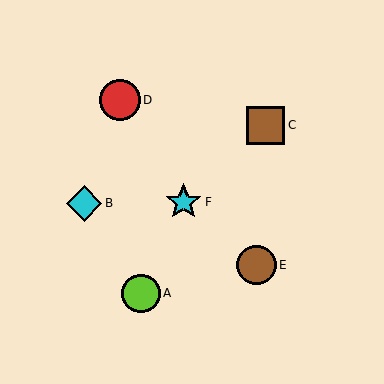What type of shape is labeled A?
Shape A is a lime circle.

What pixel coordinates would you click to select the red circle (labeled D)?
Click at (120, 100) to select the red circle D.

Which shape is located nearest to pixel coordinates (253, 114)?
The brown square (labeled C) at (266, 125) is nearest to that location.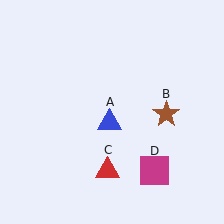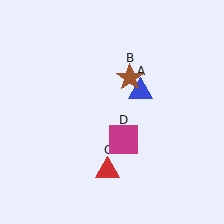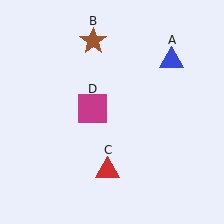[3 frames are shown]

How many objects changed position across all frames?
3 objects changed position: blue triangle (object A), brown star (object B), magenta square (object D).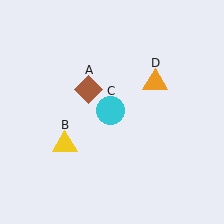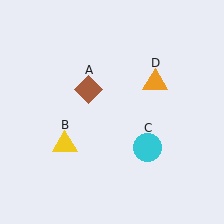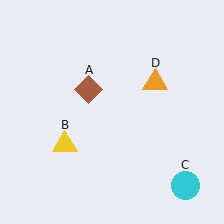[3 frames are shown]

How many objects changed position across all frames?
1 object changed position: cyan circle (object C).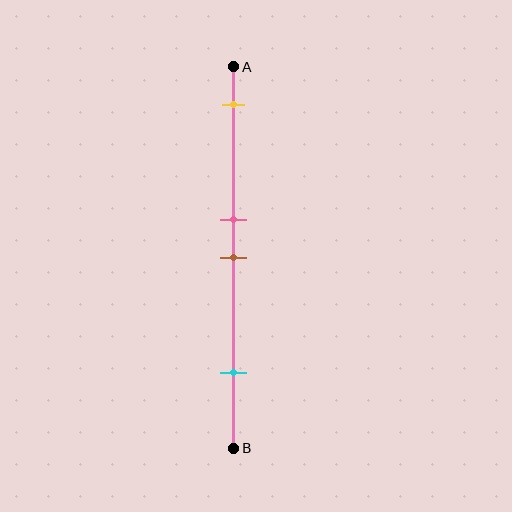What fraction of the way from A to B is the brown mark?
The brown mark is approximately 50% (0.5) of the way from A to B.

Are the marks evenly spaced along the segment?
No, the marks are not evenly spaced.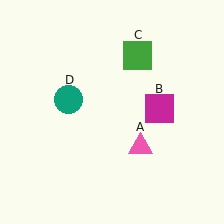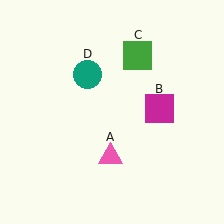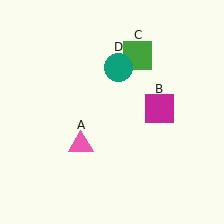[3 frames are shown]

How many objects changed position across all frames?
2 objects changed position: pink triangle (object A), teal circle (object D).